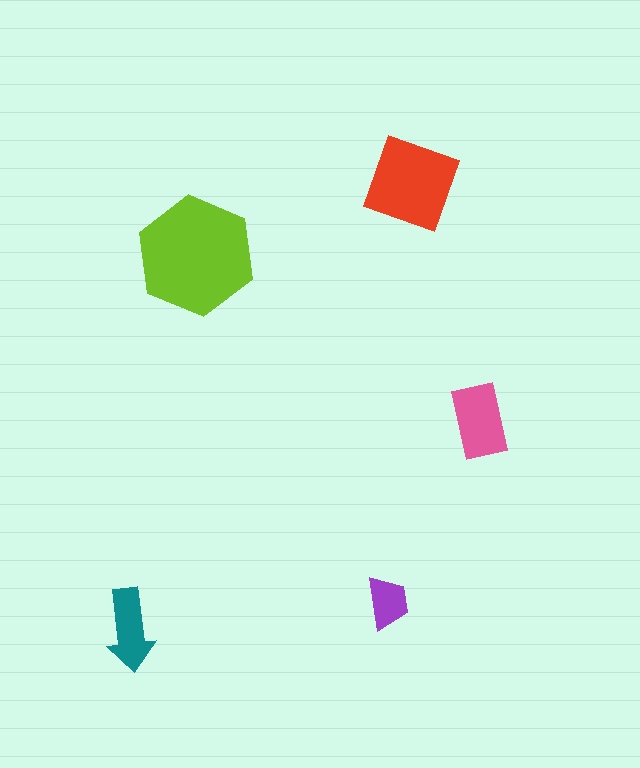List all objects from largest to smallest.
The lime hexagon, the red diamond, the pink rectangle, the teal arrow, the purple trapezoid.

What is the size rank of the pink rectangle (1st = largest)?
3rd.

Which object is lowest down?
The teal arrow is bottommost.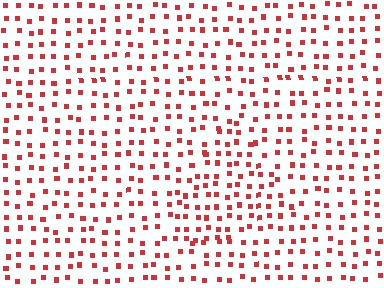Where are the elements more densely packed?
The elements are more densely packed inside the triangle boundary.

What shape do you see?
I see a triangle.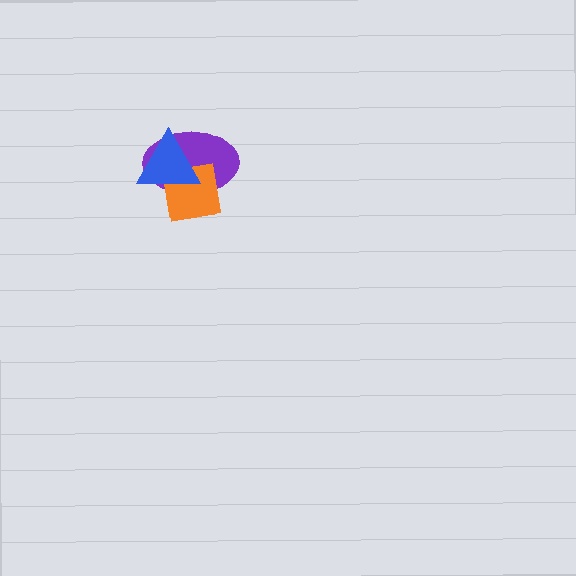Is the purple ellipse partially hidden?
Yes, it is partially covered by another shape.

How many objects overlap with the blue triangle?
2 objects overlap with the blue triangle.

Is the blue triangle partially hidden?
No, no other shape covers it.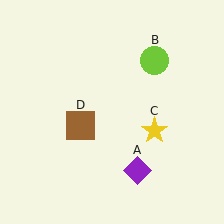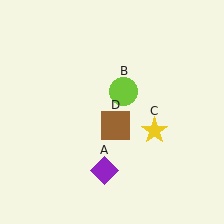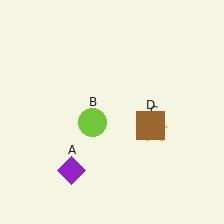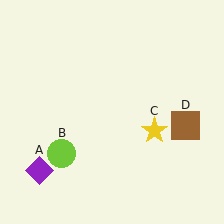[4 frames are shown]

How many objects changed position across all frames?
3 objects changed position: purple diamond (object A), lime circle (object B), brown square (object D).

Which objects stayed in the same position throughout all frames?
Yellow star (object C) remained stationary.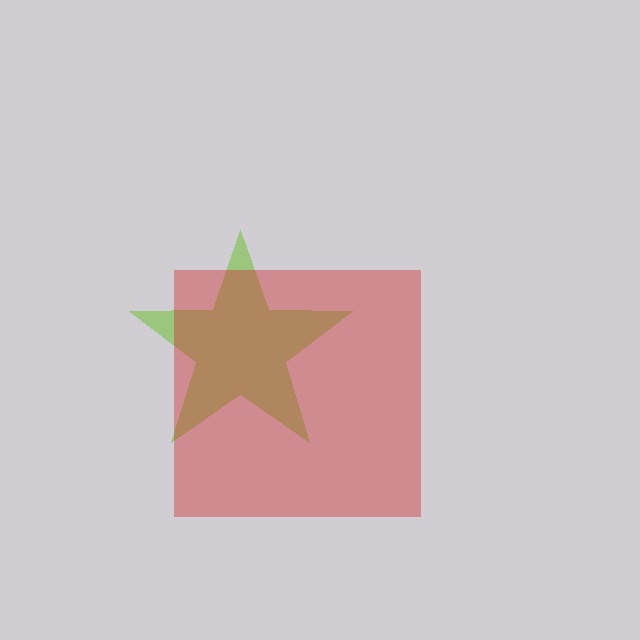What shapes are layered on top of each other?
The layered shapes are: a lime star, a red square.